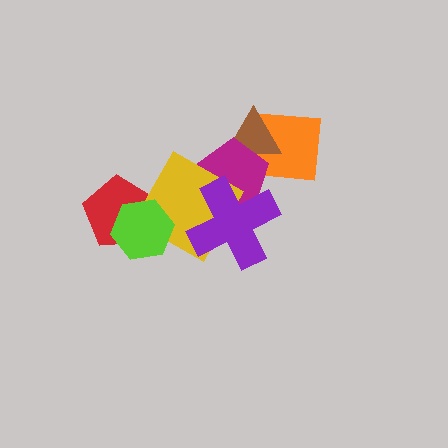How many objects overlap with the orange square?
2 objects overlap with the orange square.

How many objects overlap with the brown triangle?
2 objects overlap with the brown triangle.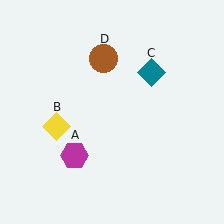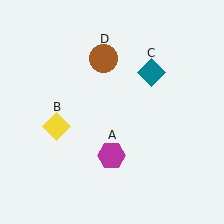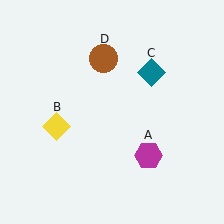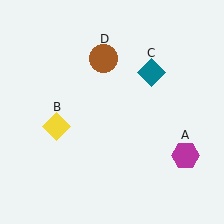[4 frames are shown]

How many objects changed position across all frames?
1 object changed position: magenta hexagon (object A).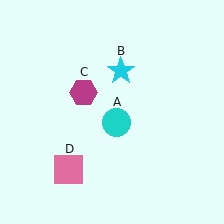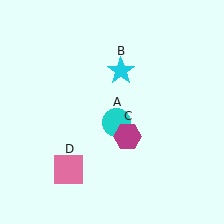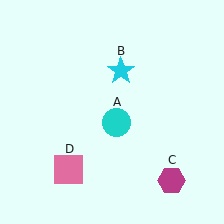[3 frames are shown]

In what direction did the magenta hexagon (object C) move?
The magenta hexagon (object C) moved down and to the right.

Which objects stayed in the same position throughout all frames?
Cyan circle (object A) and cyan star (object B) and pink square (object D) remained stationary.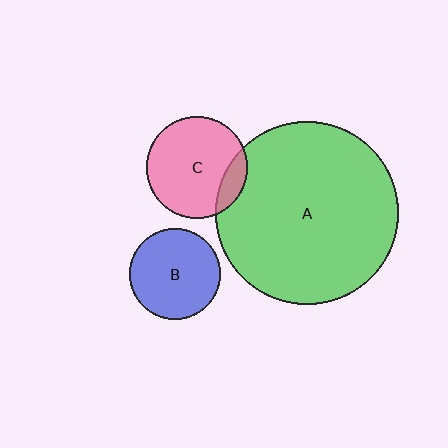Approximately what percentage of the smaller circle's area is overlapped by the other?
Approximately 15%.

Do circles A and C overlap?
Yes.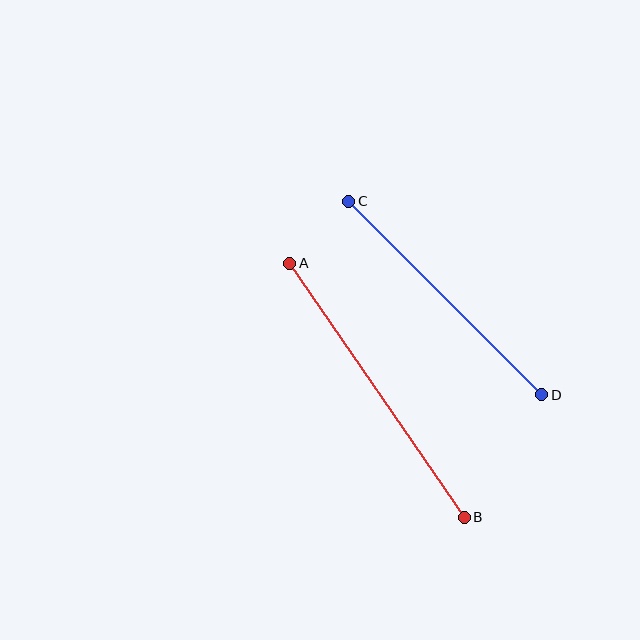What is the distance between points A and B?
The distance is approximately 308 pixels.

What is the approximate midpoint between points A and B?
The midpoint is at approximately (377, 390) pixels.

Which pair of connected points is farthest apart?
Points A and B are farthest apart.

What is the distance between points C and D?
The distance is approximately 273 pixels.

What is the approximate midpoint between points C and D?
The midpoint is at approximately (445, 298) pixels.